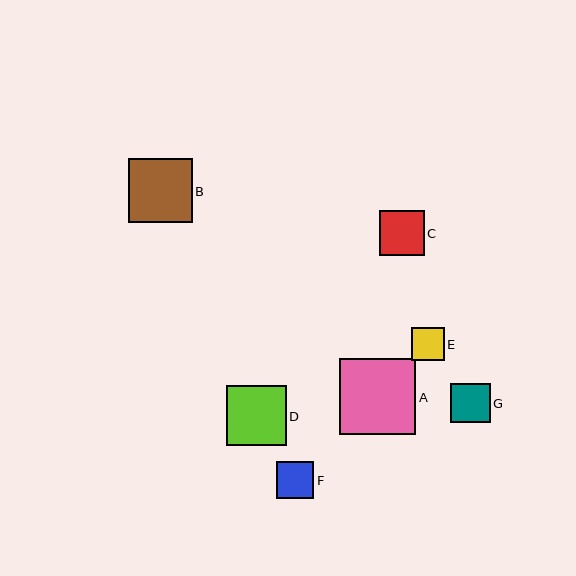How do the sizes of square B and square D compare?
Square B and square D are approximately the same size.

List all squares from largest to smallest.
From largest to smallest: A, B, D, C, G, F, E.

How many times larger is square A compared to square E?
Square A is approximately 2.3 times the size of square E.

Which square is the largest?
Square A is the largest with a size of approximately 76 pixels.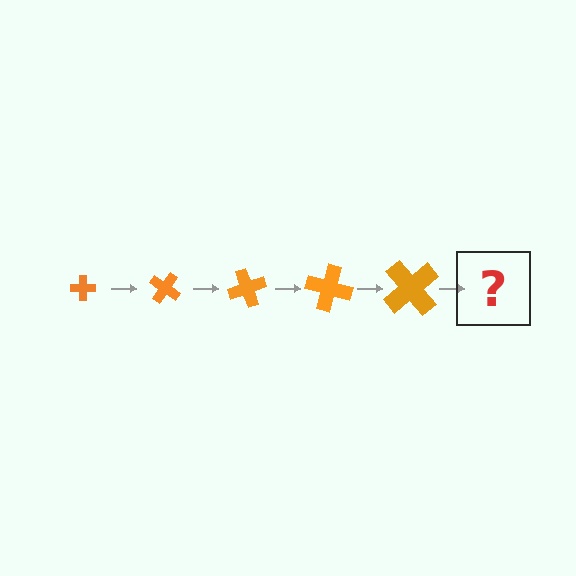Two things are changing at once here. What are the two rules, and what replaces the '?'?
The two rules are that the cross grows larger each step and it rotates 35 degrees each step. The '?' should be a cross, larger than the previous one and rotated 175 degrees from the start.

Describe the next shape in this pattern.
It should be a cross, larger than the previous one and rotated 175 degrees from the start.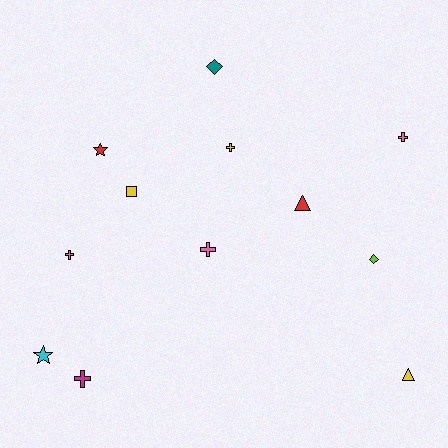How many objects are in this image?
There are 12 objects.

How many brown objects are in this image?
There are no brown objects.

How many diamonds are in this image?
There are 2 diamonds.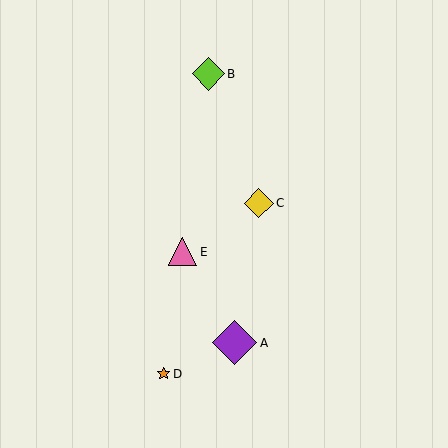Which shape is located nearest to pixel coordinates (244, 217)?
The yellow diamond (labeled C) at (259, 203) is nearest to that location.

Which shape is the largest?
The purple diamond (labeled A) is the largest.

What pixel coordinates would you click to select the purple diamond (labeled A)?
Click at (235, 343) to select the purple diamond A.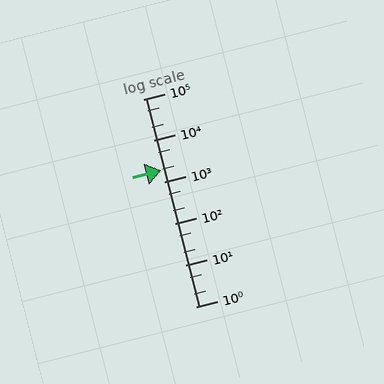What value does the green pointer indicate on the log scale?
The pointer indicates approximately 1900.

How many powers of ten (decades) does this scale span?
The scale spans 5 decades, from 1 to 100000.